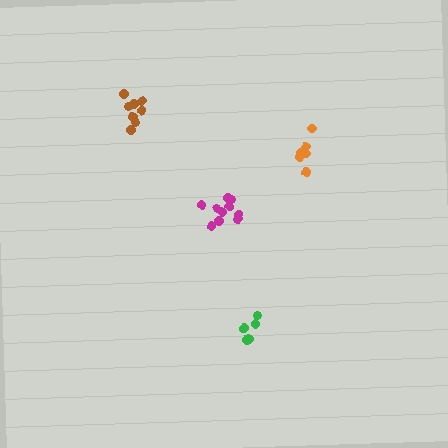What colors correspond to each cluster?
The clusters are colored: green, orange, magenta, brown.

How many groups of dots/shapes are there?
There are 4 groups.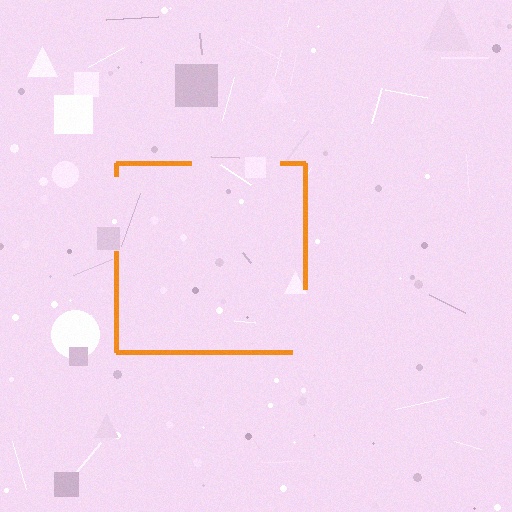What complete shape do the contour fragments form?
The contour fragments form a square.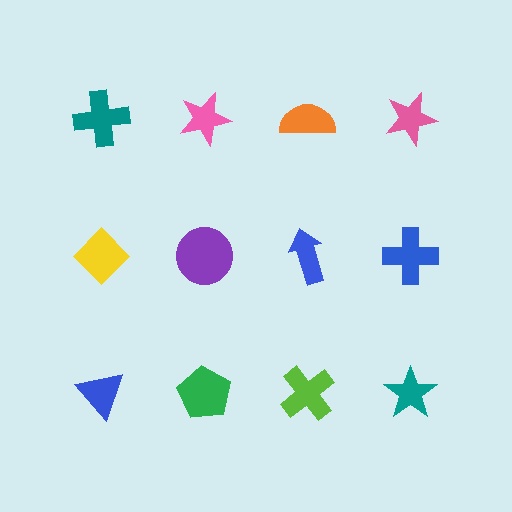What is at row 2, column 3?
A blue arrow.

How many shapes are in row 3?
4 shapes.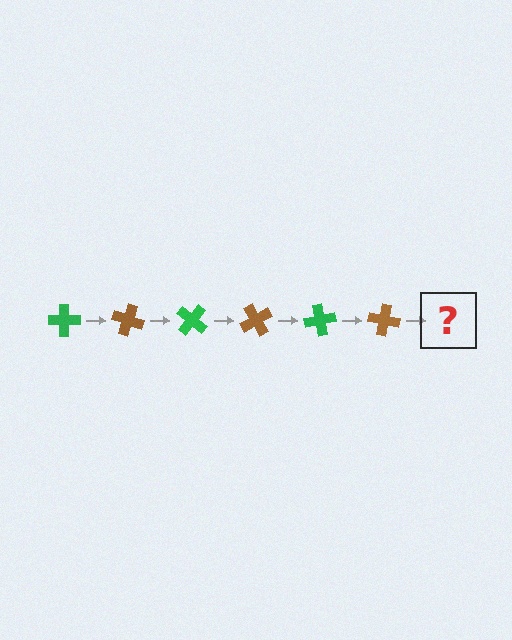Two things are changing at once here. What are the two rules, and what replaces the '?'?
The two rules are that it rotates 20 degrees each step and the color cycles through green and brown. The '?' should be a green cross, rotated 120 degrees from the start.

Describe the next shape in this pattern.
It should be a green cross, rotated 120 degrees from the start.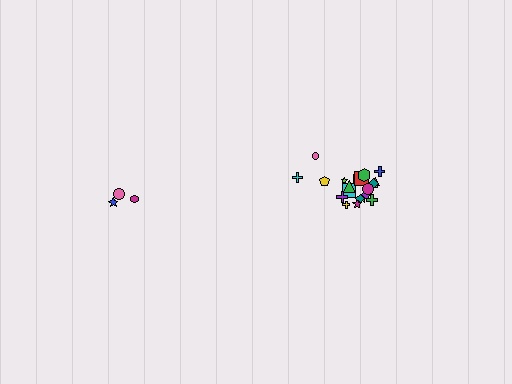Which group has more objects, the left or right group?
The right group.